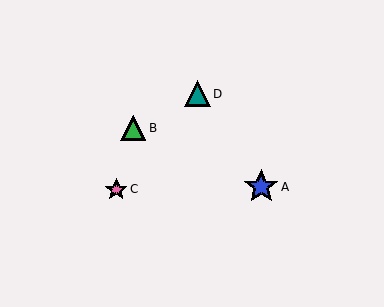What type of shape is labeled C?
Shape C is a pink star.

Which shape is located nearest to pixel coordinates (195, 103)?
The teal triangle (labeled D) at (197, 94) is nearest to that location.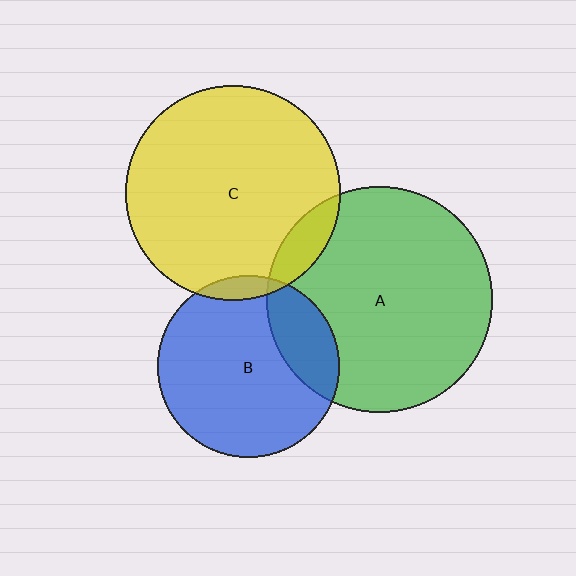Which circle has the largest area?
Circle A (green).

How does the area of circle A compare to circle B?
Approximately 1.5 times.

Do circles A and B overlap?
Yes.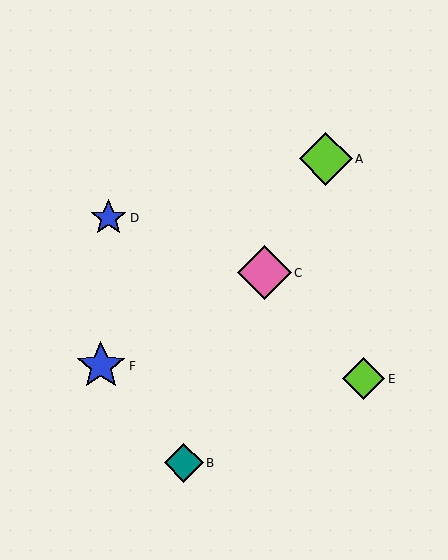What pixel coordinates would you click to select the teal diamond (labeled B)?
Click at (184, 463) to select the teal diamond B.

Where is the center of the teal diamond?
The center of the teal diamond is at (184, 463).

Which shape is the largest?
The pink diamond (labeled C) is the largest.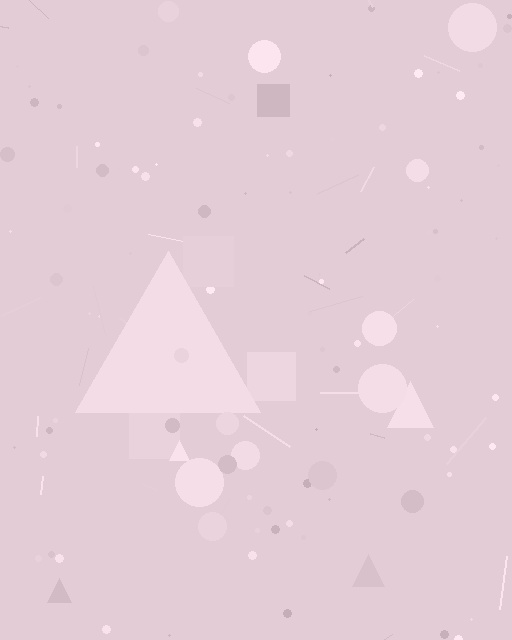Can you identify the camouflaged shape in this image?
The camouflaged shape is a triangle.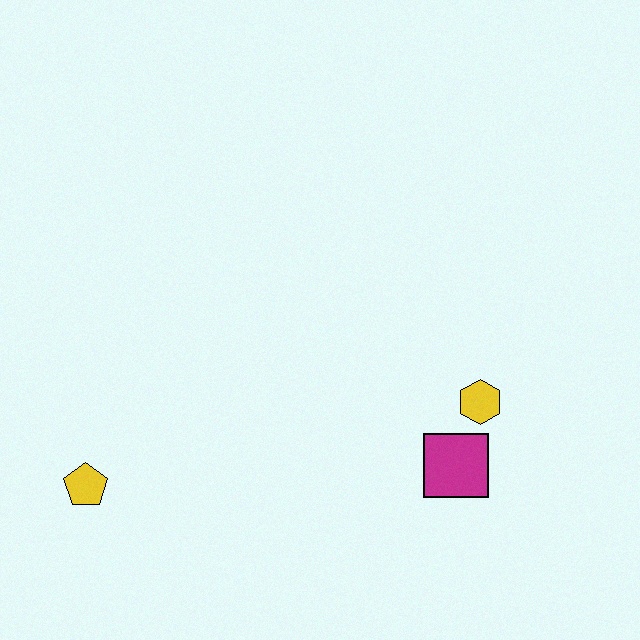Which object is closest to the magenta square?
The yellow hexagon is closest to the magenta square.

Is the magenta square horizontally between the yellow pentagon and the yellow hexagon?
Yes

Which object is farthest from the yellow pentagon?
The yellow hexagon is farthest from the yellow pentagon.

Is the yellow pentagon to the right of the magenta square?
No